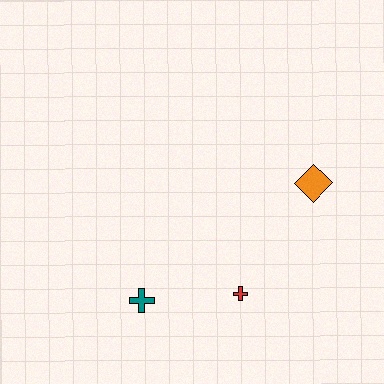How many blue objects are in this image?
There are no blue objects.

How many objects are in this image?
There are 3 objects.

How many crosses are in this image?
There are 2 crosses.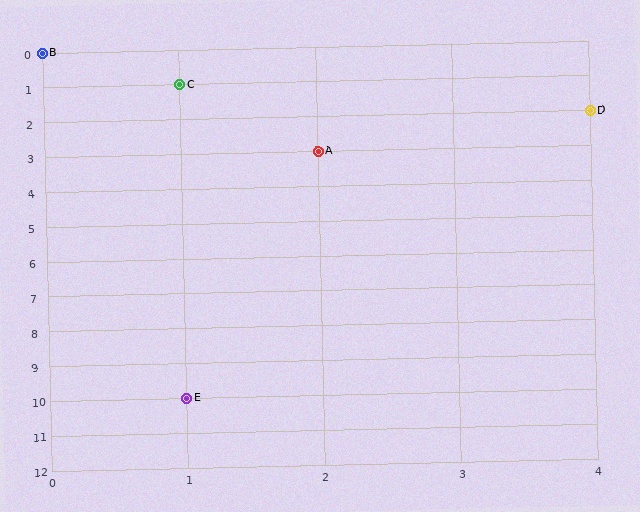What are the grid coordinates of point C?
Point C is at grid coordinates (1, 1).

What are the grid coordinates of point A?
Point A is at grid coordinates (2, 3).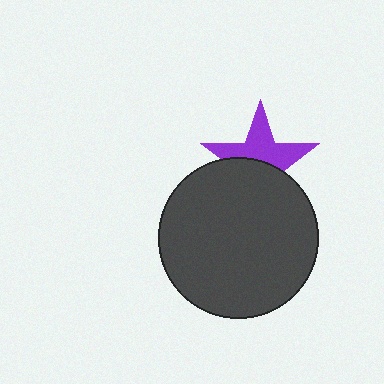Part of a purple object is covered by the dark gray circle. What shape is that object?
It is a star.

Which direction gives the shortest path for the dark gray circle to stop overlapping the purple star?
Moving down gives the shortest separation.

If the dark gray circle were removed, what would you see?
You would see the complete purple star.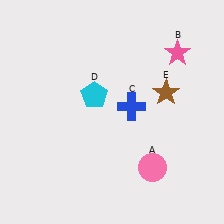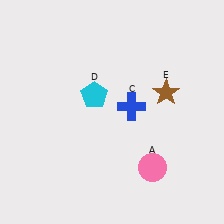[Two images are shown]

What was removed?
The pink star (B) was removed in Image 2.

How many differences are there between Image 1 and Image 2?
There is 1 difference between the two images.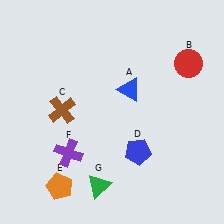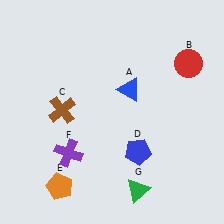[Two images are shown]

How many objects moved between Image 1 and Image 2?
1 object moved between the two images.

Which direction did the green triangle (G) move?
The green triangle (G) moved right.